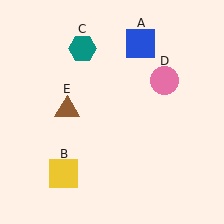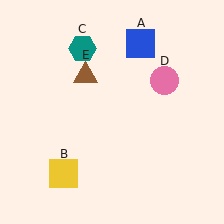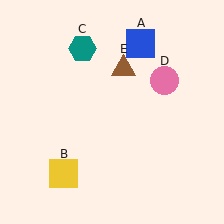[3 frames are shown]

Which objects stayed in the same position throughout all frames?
Blue square (object A) and yellow square (object B) and teal hexagon (object C) and pink circle (object D) remained stationary.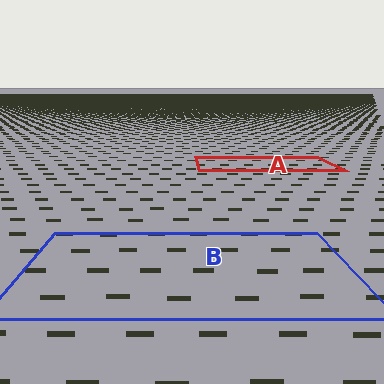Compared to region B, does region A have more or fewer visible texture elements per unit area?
Region A has more texture elements per unit area — they are packed more densely because it is farther away.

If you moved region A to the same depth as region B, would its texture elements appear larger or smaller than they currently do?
They would appear larger. At a closer depth, the same texture elements are projected at a bigger on-screen size.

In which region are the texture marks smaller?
The texture marks are smaller in region A, because it is farther away.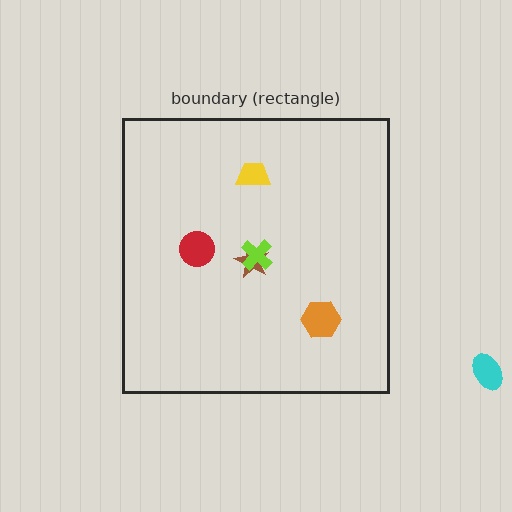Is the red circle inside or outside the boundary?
Inside.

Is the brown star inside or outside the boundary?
Inside.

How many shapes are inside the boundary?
5 inside, 1 outside.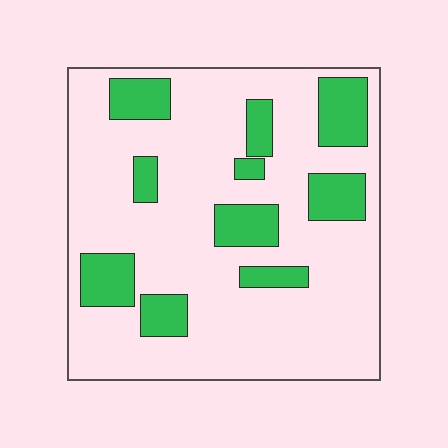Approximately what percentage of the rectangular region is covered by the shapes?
Approximately 20%.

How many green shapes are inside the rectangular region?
10.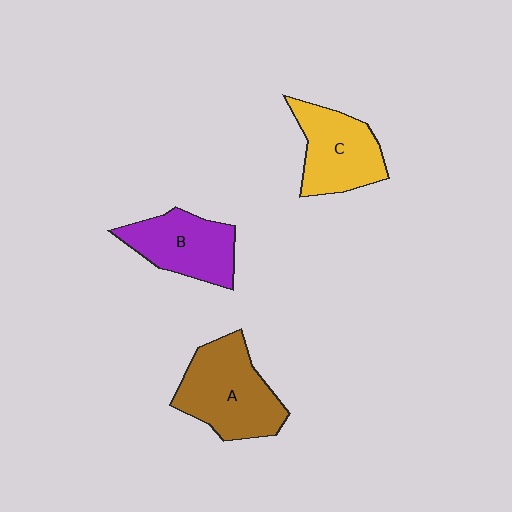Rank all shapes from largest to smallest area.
From largest to smallest: A (brown), C (yellow), B (purple).